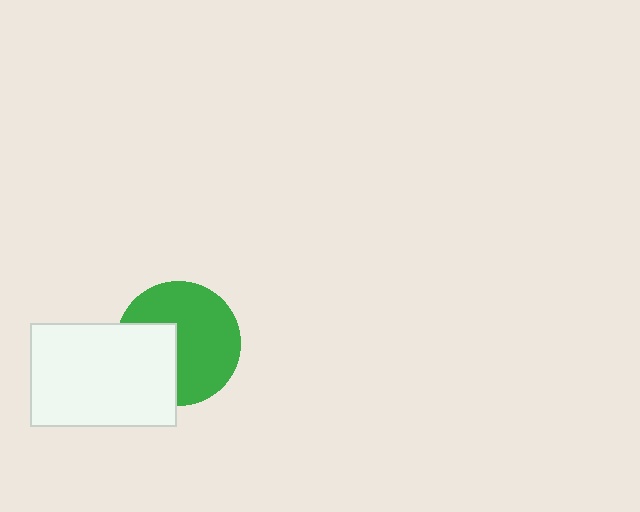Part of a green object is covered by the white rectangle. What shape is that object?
It is a circle.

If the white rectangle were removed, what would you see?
You would see the complete green circle.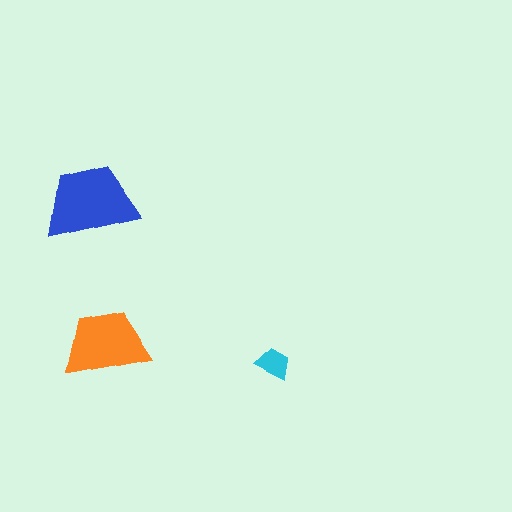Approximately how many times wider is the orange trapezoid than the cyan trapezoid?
About 2.5 times wider.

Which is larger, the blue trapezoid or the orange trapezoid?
The blue one.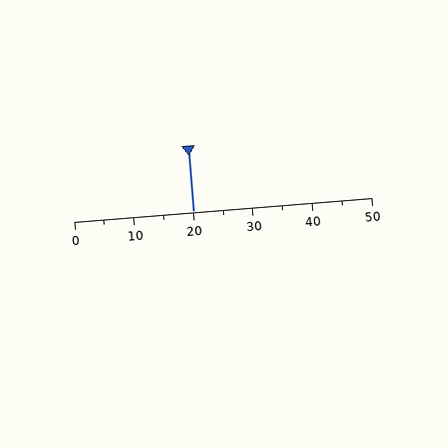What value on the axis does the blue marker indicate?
The marker indicates approximately 20.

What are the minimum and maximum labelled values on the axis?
The axis runs from 0 to 50.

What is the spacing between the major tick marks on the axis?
The major ticks are spaced 10 apart.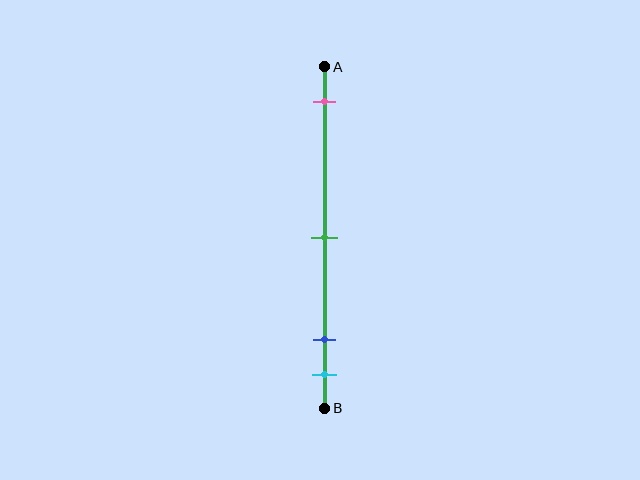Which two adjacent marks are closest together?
The blue and cyan marks are the closest adjacent pair.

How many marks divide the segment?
There are 4 marks dividing the segment.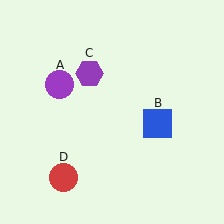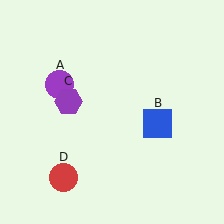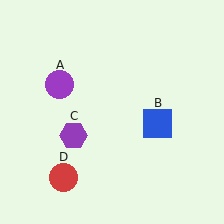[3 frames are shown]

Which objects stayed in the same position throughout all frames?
Purple circle (object A) and blue square (object B) and red circle (object D) remained stationary.